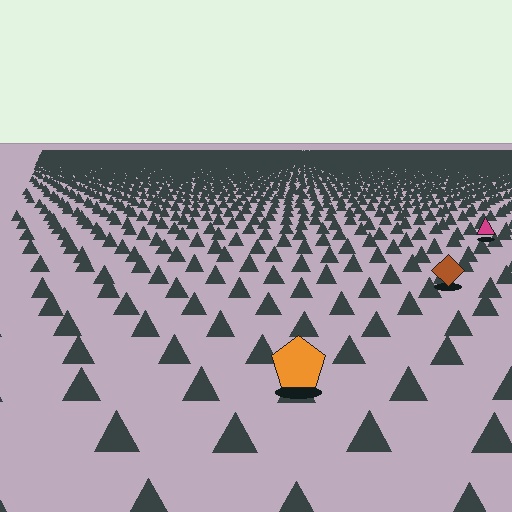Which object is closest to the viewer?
The orange pentagon is closest. The texture marks near it are larger and more spread out.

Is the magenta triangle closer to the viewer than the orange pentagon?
No. The orange pentagon is closer — you can tell from the texture gradient: the ground texture is coarser near it.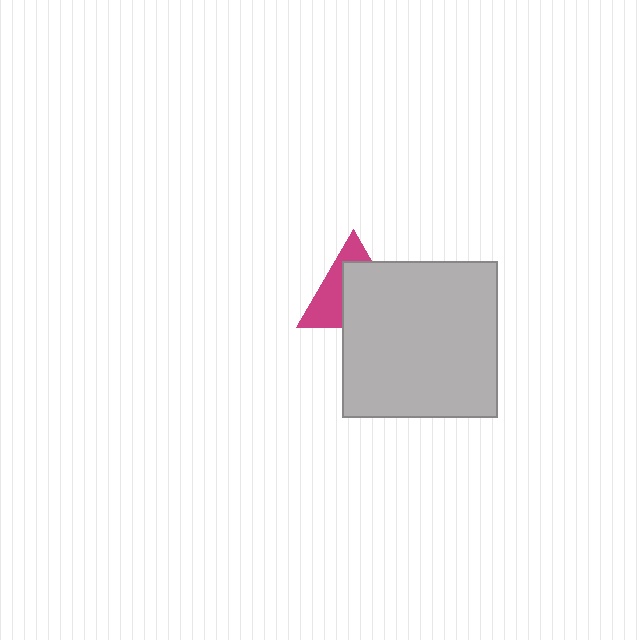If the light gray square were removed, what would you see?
You would see the complete magenta triangle.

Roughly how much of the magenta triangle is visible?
A small part of it is visible (roughly 42%).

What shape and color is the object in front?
The object in front is a light gray square.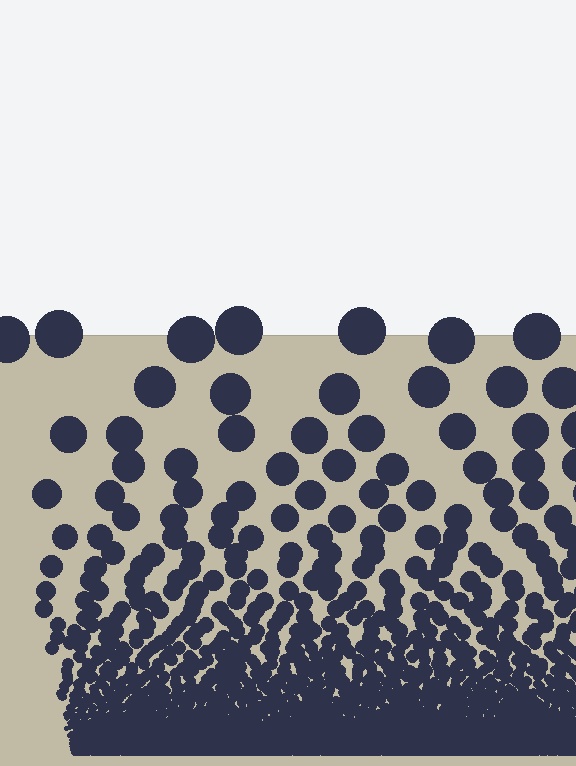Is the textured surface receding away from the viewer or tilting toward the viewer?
The surface appears to tilt toward the viewer. Texture elements get larger and sparser toward the top.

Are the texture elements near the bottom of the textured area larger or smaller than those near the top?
Smaller. The gradient is inverted — elements near the bottom are smaller and denser.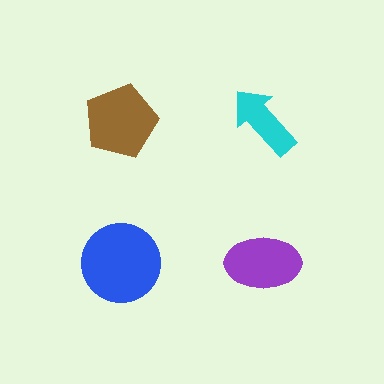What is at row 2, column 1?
A blue circle.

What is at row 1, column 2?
A cyan arrow.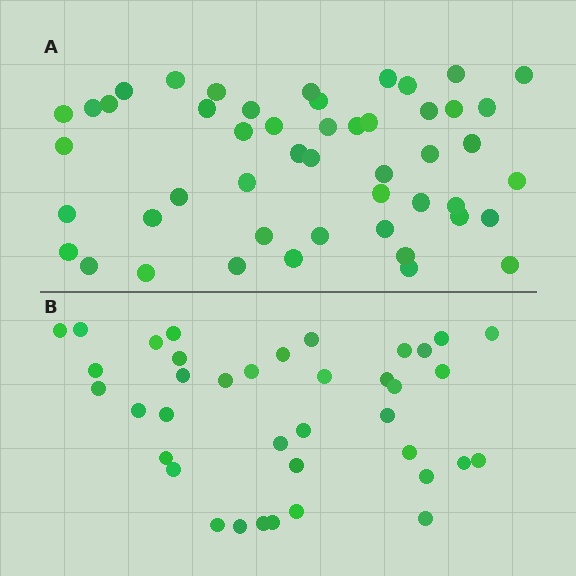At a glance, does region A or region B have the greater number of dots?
Region A (the top region) has more dots.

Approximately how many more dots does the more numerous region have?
Region A has roughly 12 or so more dots than region B.